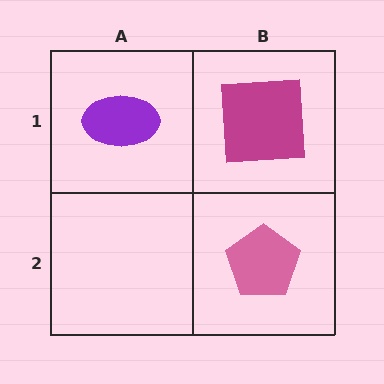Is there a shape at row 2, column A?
No, that cell is empty.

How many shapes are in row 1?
2 shapes.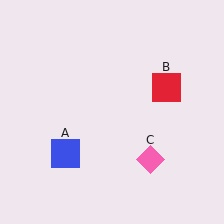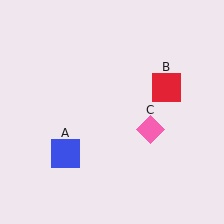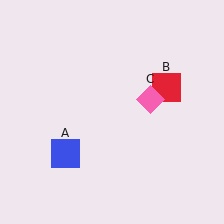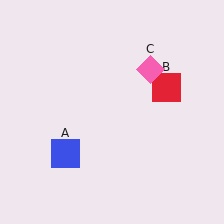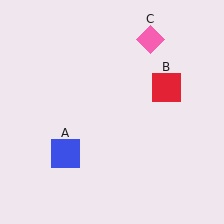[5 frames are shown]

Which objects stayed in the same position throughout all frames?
Blue square (object A) and red square (object B) remained stationary.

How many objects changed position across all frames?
1 object changed position: pink diamond (object C).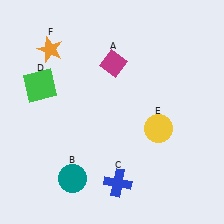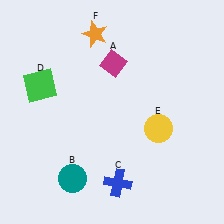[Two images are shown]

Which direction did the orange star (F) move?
The orange star (F) moved right.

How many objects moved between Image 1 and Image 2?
1 object moved between the two images.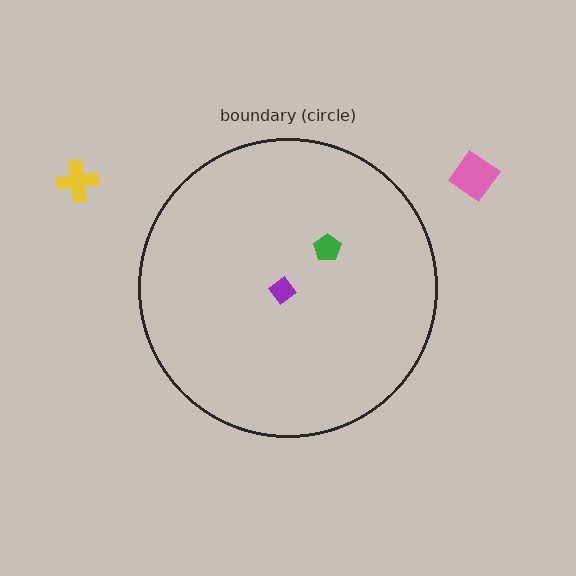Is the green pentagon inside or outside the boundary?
Inside.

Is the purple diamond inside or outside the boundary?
Inside.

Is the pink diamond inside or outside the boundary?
Outside.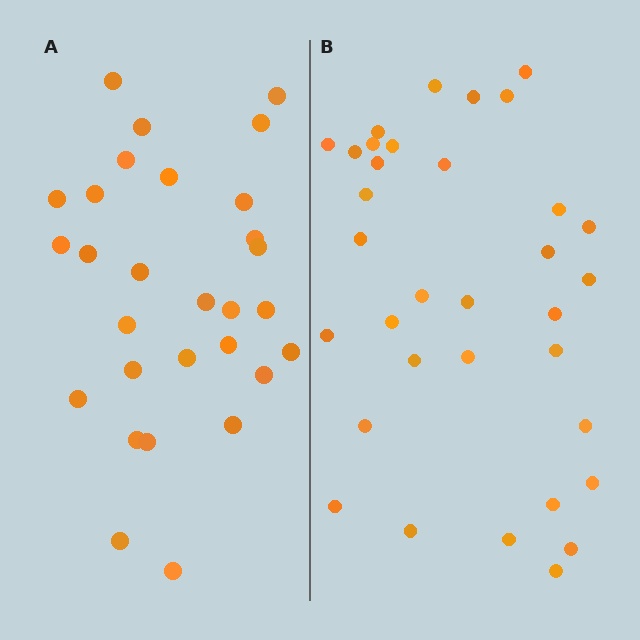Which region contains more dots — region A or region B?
Region B (the right region) has more dots.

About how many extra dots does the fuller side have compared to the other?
Region B has about 5 more dots than region A.